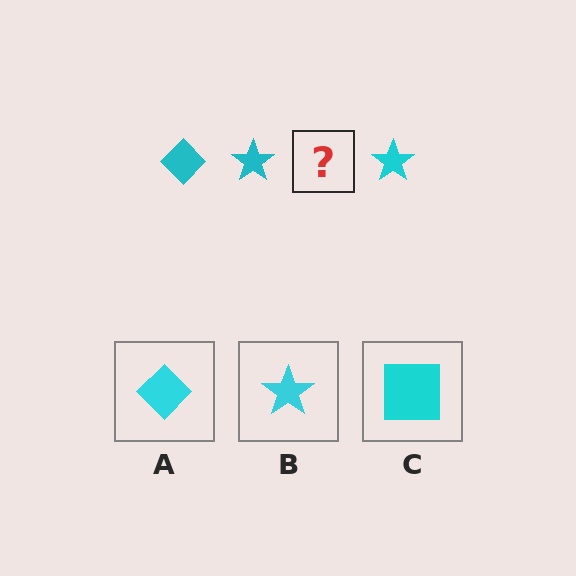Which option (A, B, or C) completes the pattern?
A.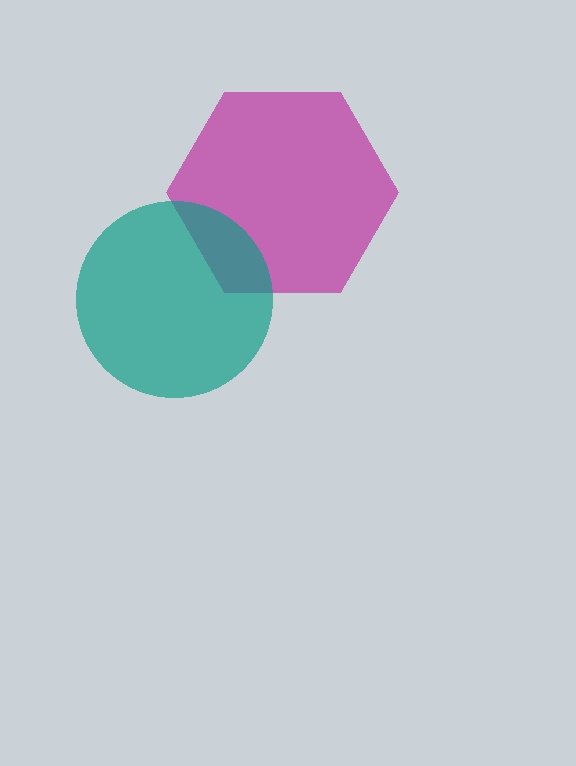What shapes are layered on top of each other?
The layered shapes are: a magenta hexagon, a teal circle.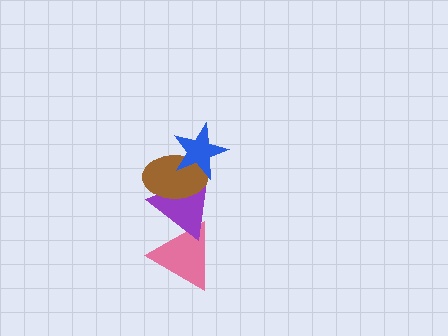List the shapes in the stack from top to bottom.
From top to bottom: the blue star, the brown ellipse, the purple triangle, the pink triangle.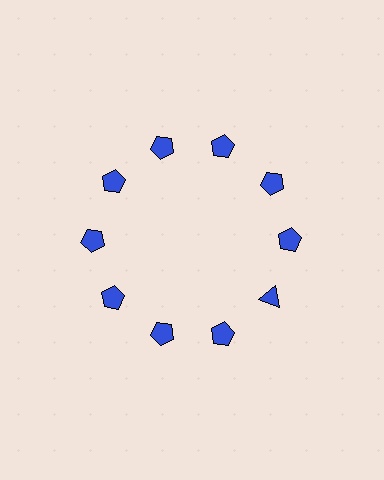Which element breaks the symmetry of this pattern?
The blue triangle at roughly the 4 o'clock position breaks the symmetry. All other shapes are blue pentagons.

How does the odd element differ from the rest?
It has a different shape: triangle instead of pentagon.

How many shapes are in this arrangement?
There are 10 shapes arranged in a ring pattern.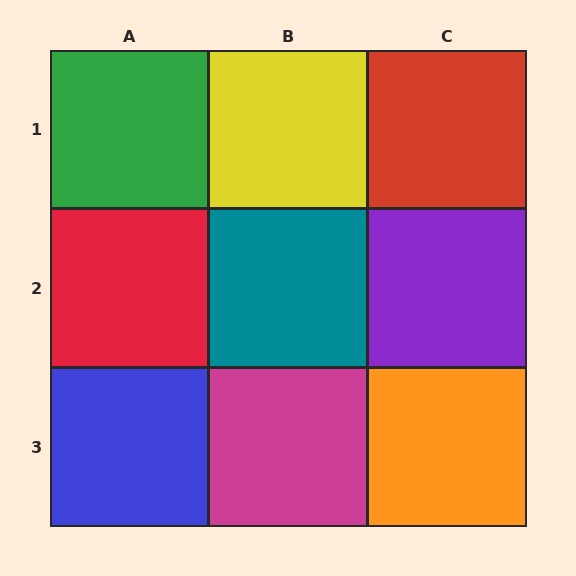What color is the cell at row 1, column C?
Red.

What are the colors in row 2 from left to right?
Red, teal, purple.